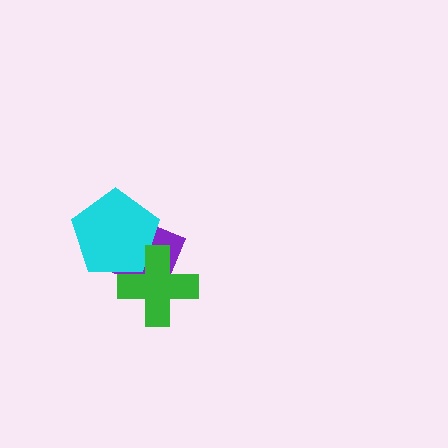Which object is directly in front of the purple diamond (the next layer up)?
The cyan pentagon is directly in front of the purple diamond.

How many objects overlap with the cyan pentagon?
2 objects overlap with the cyan pentagon.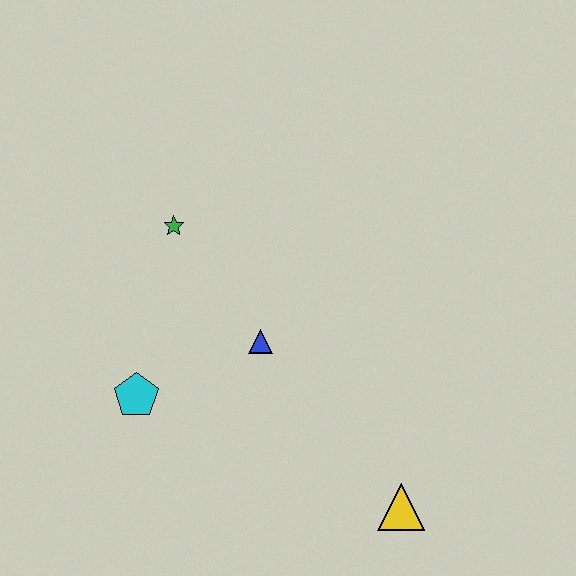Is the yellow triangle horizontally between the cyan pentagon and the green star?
No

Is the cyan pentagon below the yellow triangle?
No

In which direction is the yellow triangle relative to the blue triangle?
The yellow triangle is below the blue triangle.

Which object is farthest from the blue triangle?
The yellow triangle is farthest from the blue triangle.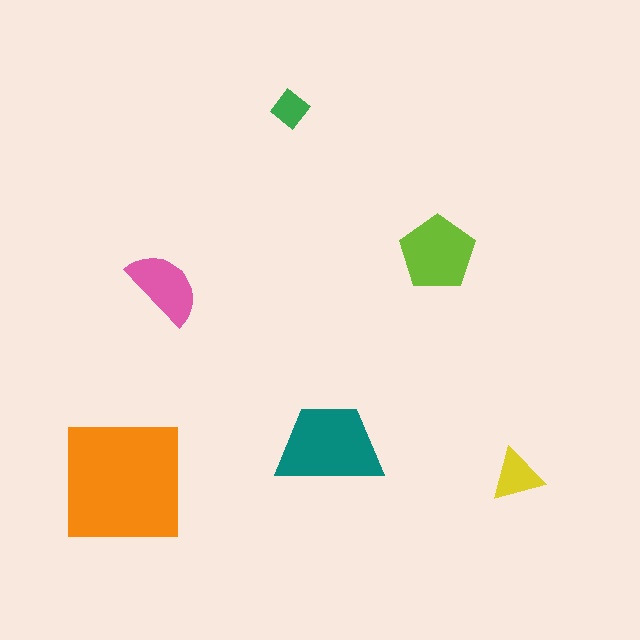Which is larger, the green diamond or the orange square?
The orange square.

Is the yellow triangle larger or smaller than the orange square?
Smaller.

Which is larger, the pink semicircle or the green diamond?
The pink semicircle.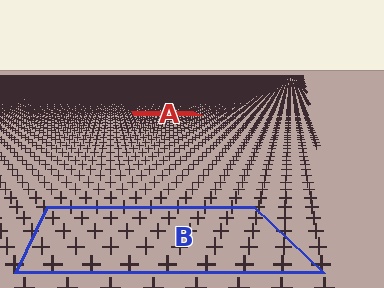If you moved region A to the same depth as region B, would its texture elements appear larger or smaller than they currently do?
They would appear larger. At a closer depth, the same texture elements are projected at a bigger on-screen size.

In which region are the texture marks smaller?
The texture marks are smaller in region A, because it is farther away.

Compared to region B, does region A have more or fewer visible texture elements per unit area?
Region A has more texture elements per unit area — they are packed more densely because it is farther away.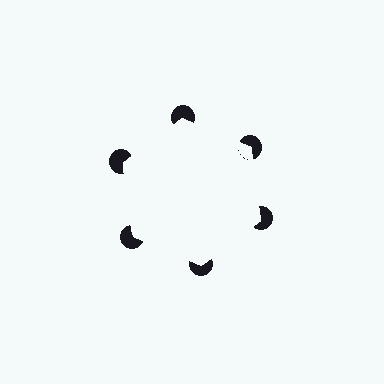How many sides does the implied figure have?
6 sides.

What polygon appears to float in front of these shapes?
An illusory hexagon — its edges are inferred from the aligned wedge cuts in the pac-man discs, not physically drawn.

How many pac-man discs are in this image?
There are 6 — one at each vertex of the illusory hexagon.